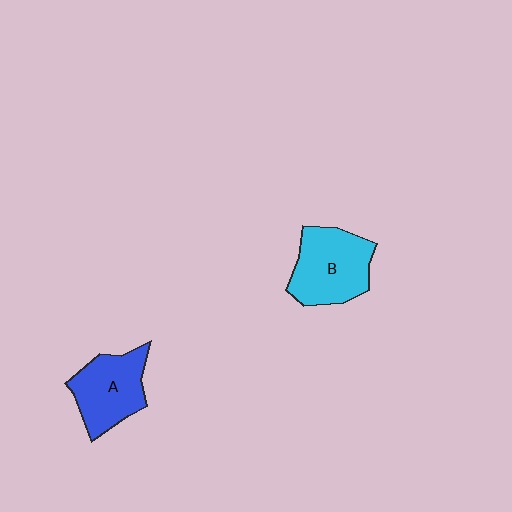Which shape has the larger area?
Shape B (cyan).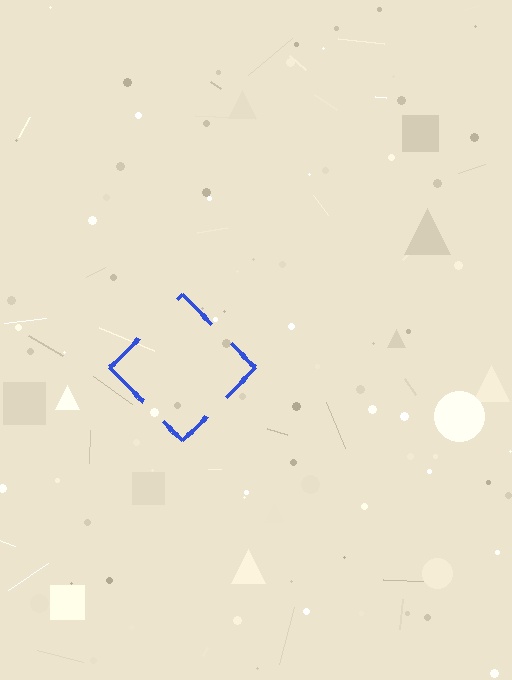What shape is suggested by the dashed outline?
The dashed outline suggests a diamond.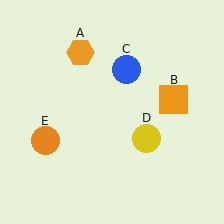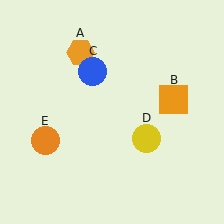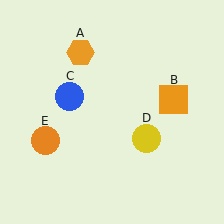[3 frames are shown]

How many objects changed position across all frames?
1 object changed position: blue circle (object C).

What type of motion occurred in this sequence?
The blue circle (object C) rotated counterclockwise around the center of the scene.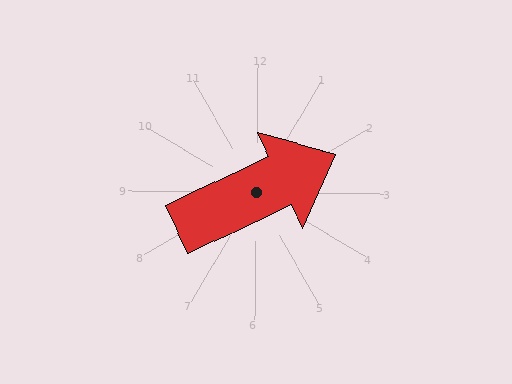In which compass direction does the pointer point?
Northeast.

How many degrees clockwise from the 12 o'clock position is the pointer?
Approximately 64 degrees.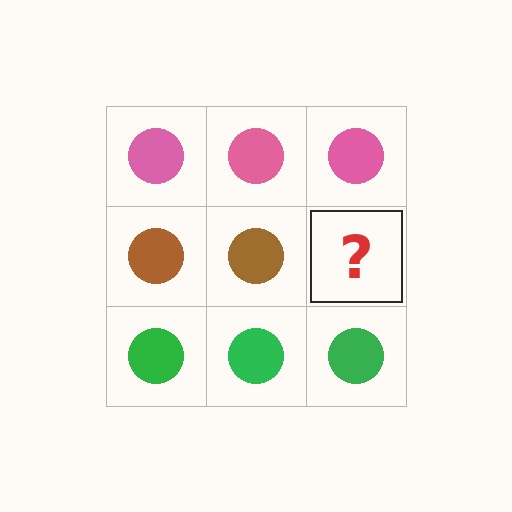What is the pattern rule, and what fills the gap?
The rule is that each row has a consistent color. The gap should be filled with a brown circle.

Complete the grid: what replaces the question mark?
The question mark should be replaced with a brown circle.